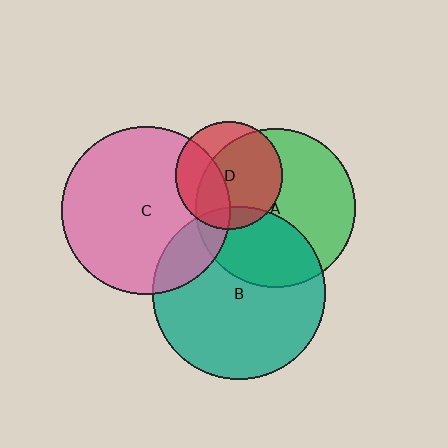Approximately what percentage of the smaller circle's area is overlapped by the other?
Approximately 15%.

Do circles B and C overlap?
Yes.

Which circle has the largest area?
Circle B (teal).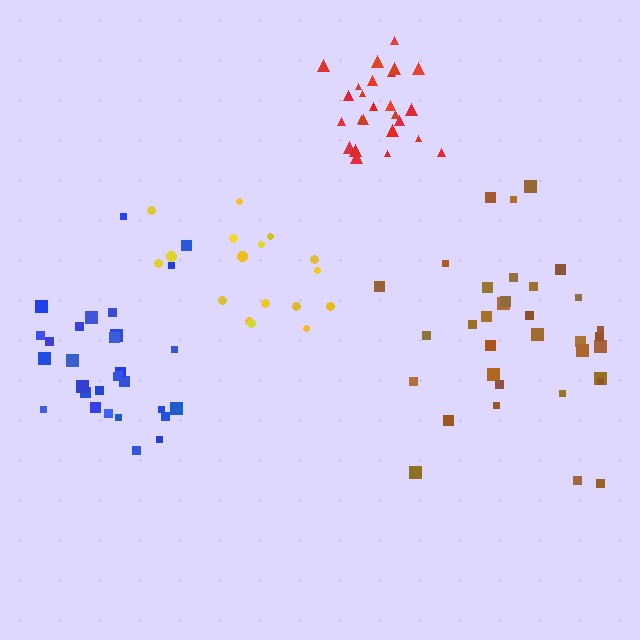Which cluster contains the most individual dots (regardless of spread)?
Brown (34).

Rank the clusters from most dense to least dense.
red, yellow, blue, brown.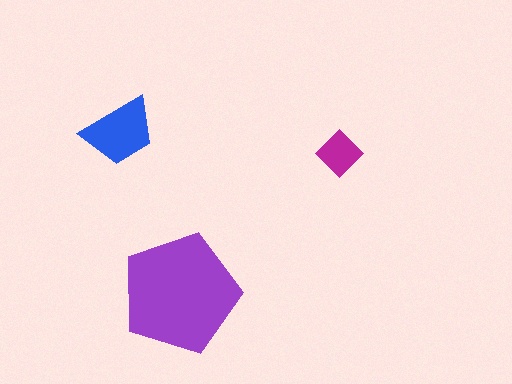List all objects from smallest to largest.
The magenta diamond, the blue trapezoid, the purple pentagon.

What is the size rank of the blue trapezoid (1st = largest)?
2nd.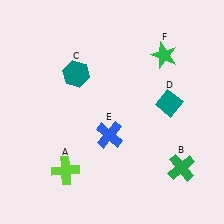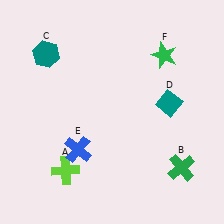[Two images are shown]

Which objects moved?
The objects that moved are: the teal hexagon (C), the blue cross (E).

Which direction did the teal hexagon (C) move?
The teal hexagon (C) moved left.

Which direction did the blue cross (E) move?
The blue cross (E) moved left.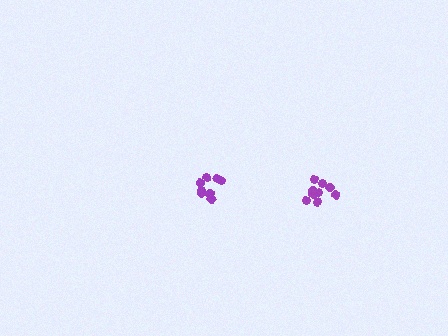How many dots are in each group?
Group 1: 8 dots, Group 2: 9 dots (17 total).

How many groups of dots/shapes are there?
There are 2 groups.